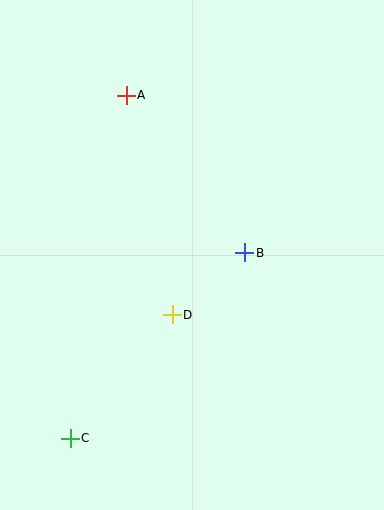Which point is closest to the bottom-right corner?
Point D is closest to the bottom-right corner.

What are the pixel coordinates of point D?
Point D is at (172, 315).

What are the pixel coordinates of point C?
Point C is at (70, 438).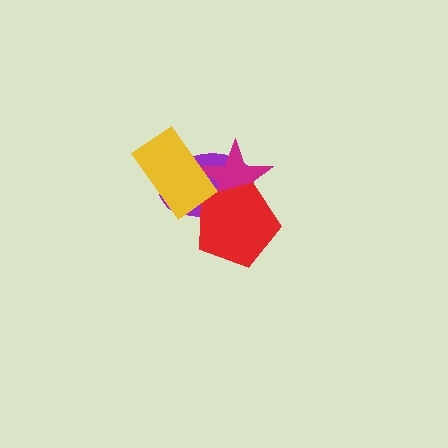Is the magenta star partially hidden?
Yes, it is partially covered by another shape.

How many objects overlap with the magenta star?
3 objects overlap with the magenta star.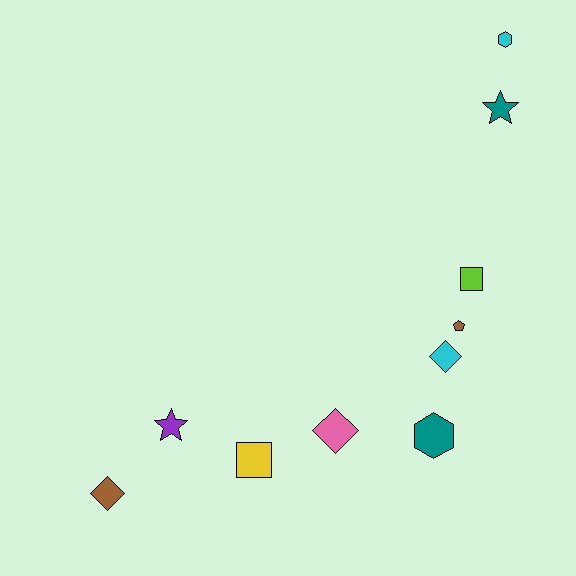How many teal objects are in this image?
There are 2 teal objects.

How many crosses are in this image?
There are no crosses.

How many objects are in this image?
There are 10 objects.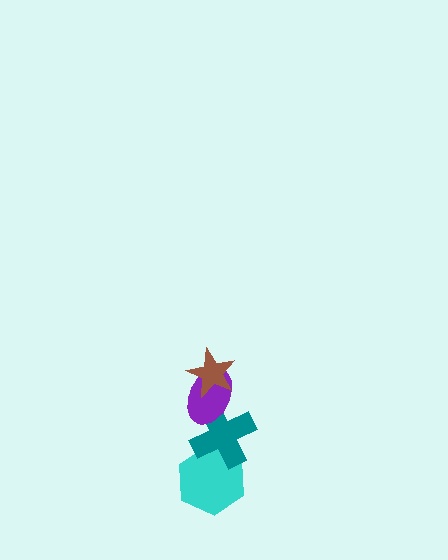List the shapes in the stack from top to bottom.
From top to bottom: the brown star, the purple ellipse, the teal cross, the cyan hexagon.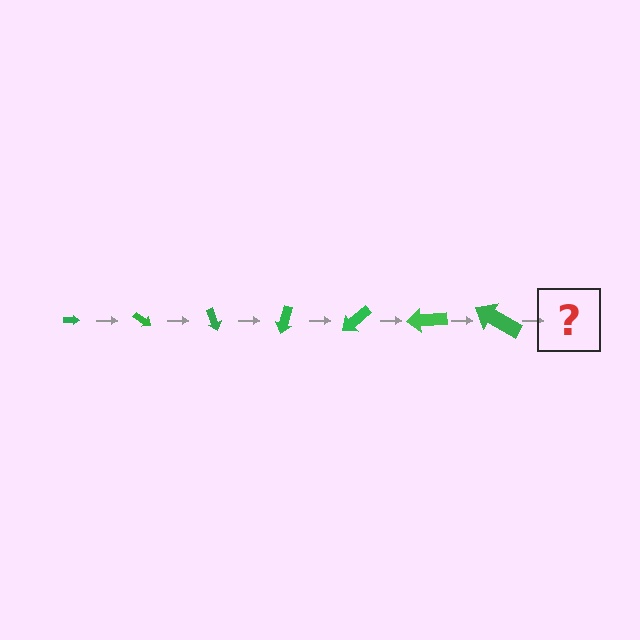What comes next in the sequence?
The next element should be an arrow, larger than the previous one and rotated 245 degrees from the start.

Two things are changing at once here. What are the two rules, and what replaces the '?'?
The two rules are that the arrow grows larger each step and it rotates 35 degrees each step. The '?' should be an arrow, larger than the previous one and rotated 245 degrees from the start.